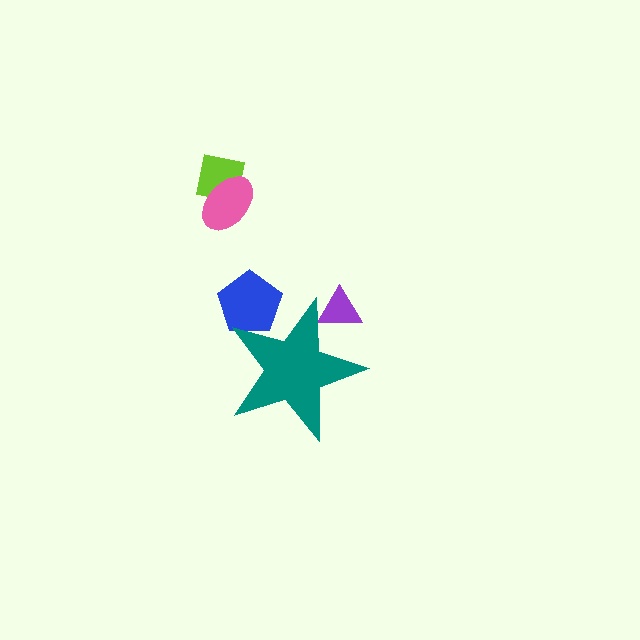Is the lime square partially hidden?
No, the lime square is fully visible.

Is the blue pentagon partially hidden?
Yes, the blue pentagon is partially hidden behind the teal star.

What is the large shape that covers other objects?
A teal star.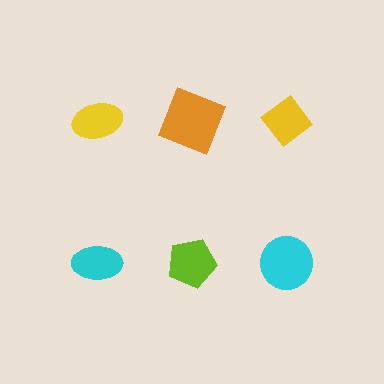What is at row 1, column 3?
A yellow diamond.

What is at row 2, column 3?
A cyan circle.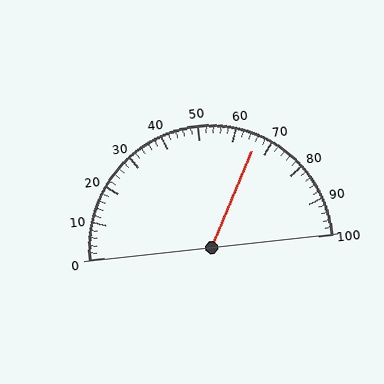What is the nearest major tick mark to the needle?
The nearest major tick mark is 70.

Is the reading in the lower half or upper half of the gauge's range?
The reading is in the upper half of the range (0 to 100).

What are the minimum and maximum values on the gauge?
The gauge ranges from 0 to 100.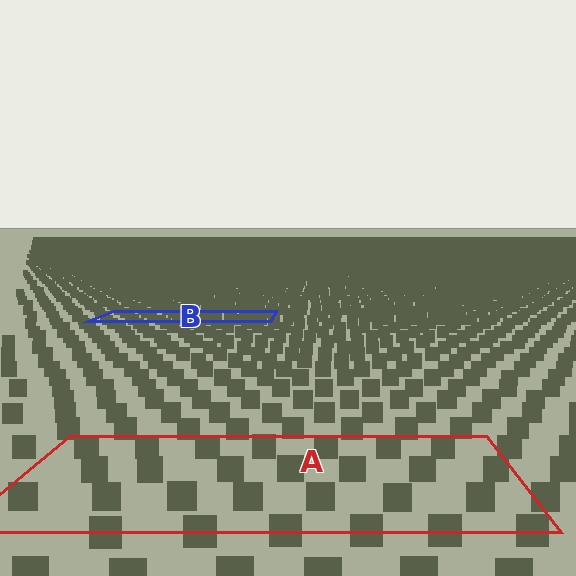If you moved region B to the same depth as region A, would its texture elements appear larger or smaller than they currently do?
They would appear larger. At a closer depth, the same texture elements are projected at a bigger on-screen size.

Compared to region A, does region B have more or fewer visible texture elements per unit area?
Region B has more texture elements per unit area — they are packed more densely because it is farther away.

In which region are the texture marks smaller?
The texture marks are smaller in region B, because it is farther away.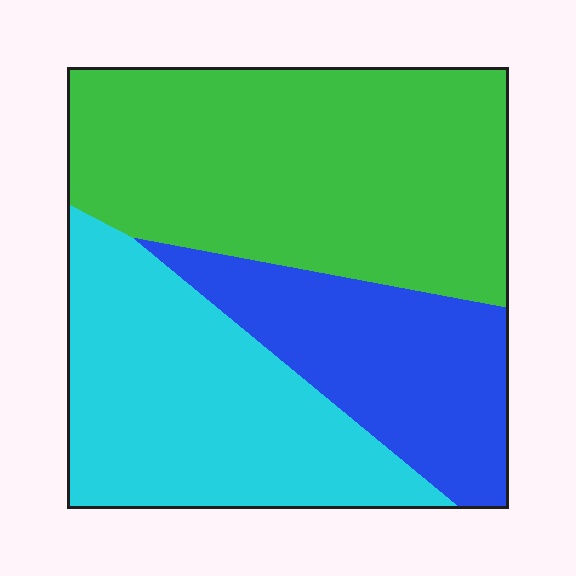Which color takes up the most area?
Green, at roughly 45%.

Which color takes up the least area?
Blue, at roughly 25%.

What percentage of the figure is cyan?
Cyan covers 33% of the figure.